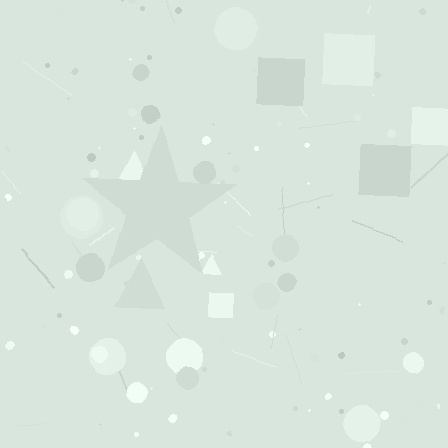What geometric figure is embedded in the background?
A star is embedded in the background.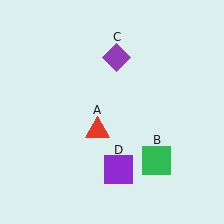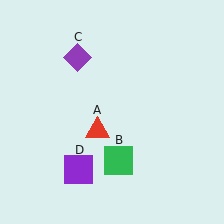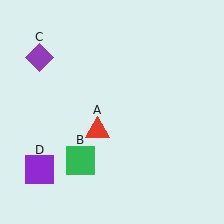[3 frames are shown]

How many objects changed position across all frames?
3 objects changed position: green square (object B), purple diamond (object C), purple square (object D).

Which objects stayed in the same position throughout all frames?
Red triangle (object A) remained stationary.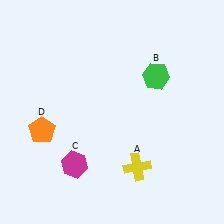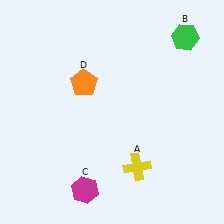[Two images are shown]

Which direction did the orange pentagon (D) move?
The orange pentagon (D) moved up.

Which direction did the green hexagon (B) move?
The green hexagon (B) moved up.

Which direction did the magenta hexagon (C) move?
The magenta hexagon (C) moved down.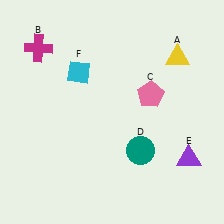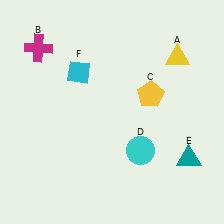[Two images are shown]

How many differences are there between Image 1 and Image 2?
There are 3 differences between the two images.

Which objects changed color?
C changed from pink to yellow. D changed from teal to cyan. E changed from purple to teal.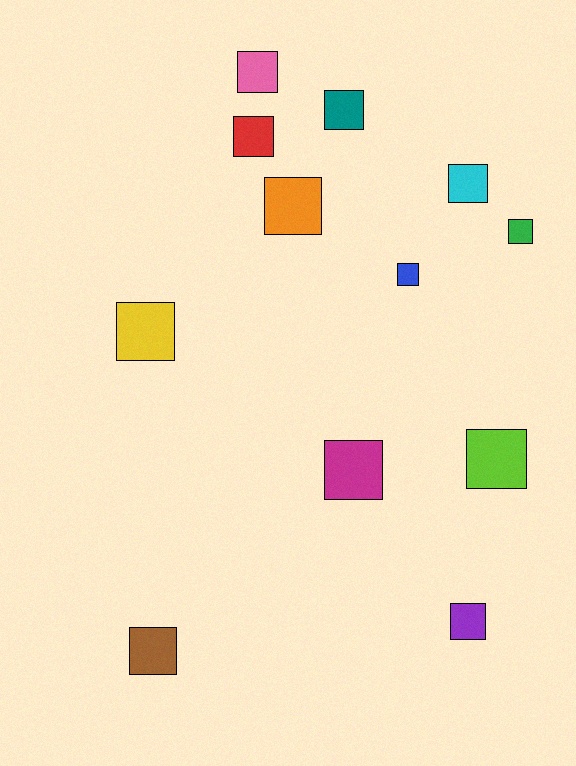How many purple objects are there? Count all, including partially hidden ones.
There is 1 purple object.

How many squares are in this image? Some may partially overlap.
There are 12 squares.